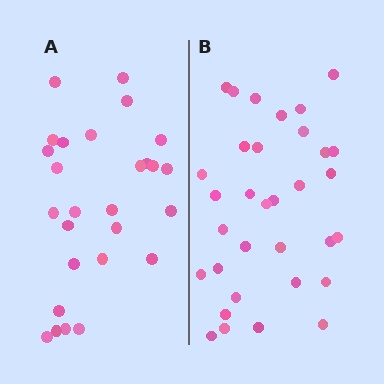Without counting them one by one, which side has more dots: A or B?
Region B (the right region) has more dots.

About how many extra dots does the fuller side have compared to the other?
Region B has about 6 more dots than region A.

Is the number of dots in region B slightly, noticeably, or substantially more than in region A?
Region B has only slightly more — the two regions are fairly close. The ratio is roughly 1.2 to 1.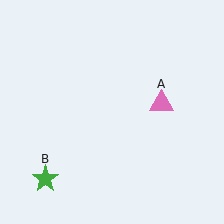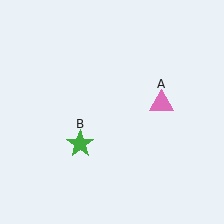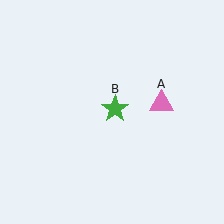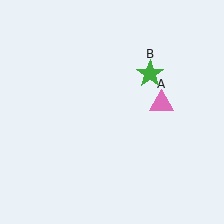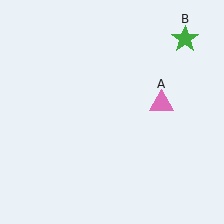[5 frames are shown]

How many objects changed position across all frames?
1 object changed position: green star (object B).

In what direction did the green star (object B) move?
The green star (object B) moved up and to the right.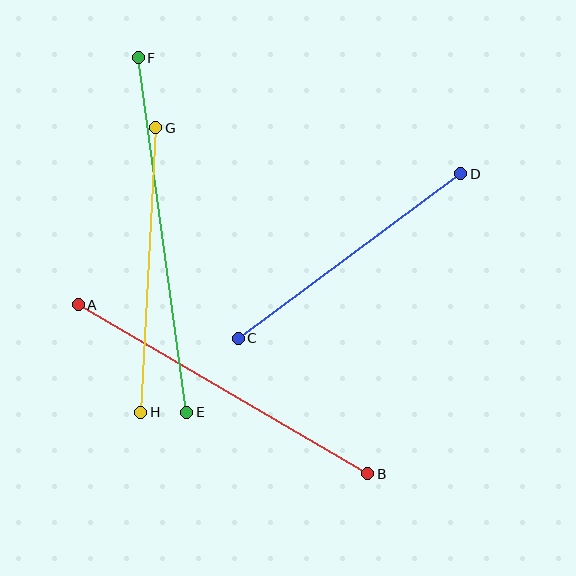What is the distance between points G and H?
The distance is approximately 285 pixels.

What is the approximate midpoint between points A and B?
The midpoint is at approximately (223, 389) pixels.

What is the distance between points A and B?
The distance is approximately 335 pixels.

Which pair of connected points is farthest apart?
Points E and F are farthest apart.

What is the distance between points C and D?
The distance is approximately 277 pixels.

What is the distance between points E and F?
The distance is approximately 358 pixels.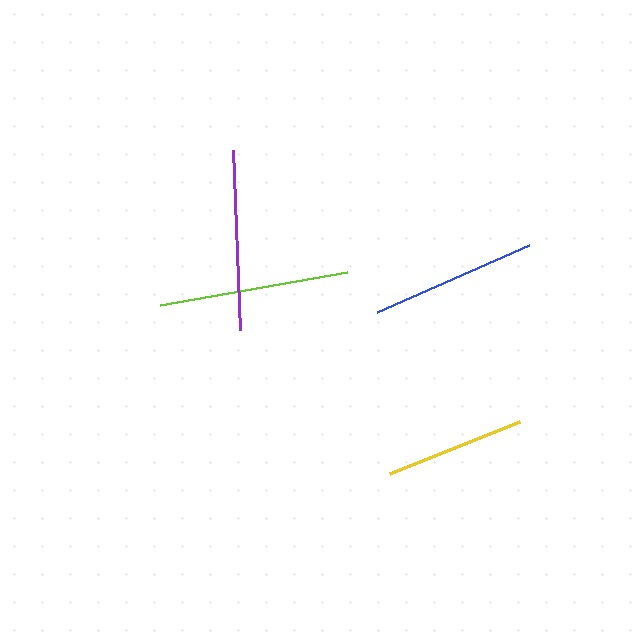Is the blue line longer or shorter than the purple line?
The purple line is longer than the blue line.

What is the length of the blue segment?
The blue segment is approximately 166 pixels long.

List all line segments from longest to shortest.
From longest to shortest: lime, purple, blue, yellow.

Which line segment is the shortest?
The yellow line is the shortest at approximately 140 pixels.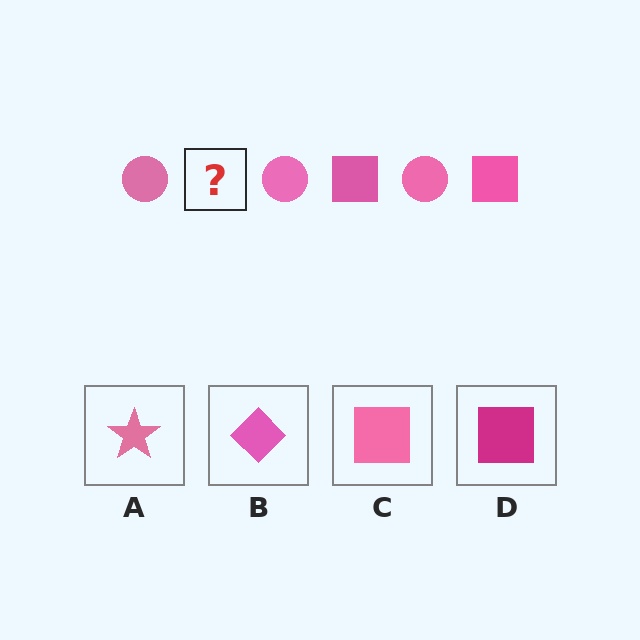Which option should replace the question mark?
Option C.